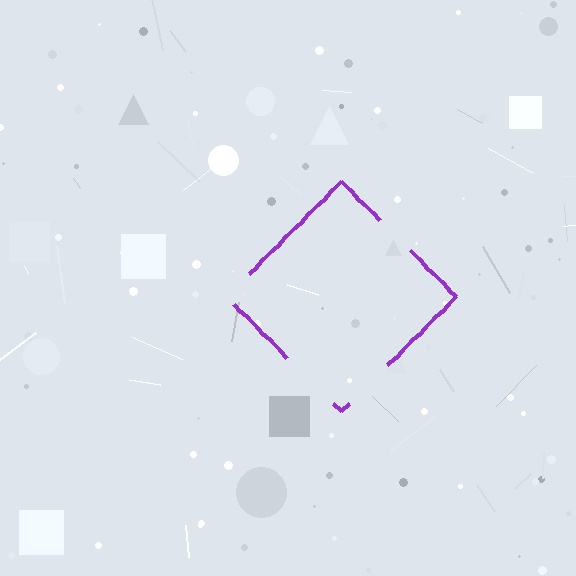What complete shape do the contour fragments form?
The contour fragments form a diamond.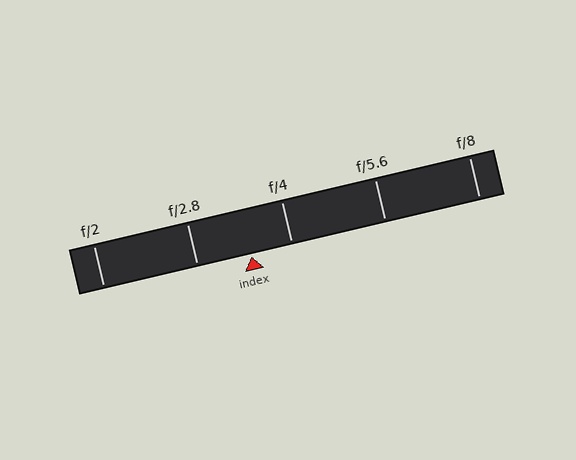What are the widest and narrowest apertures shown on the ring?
The widest aperture shown is f/2 and the narrowest is f/8.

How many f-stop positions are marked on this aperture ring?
There are 5 f-stop positions marked.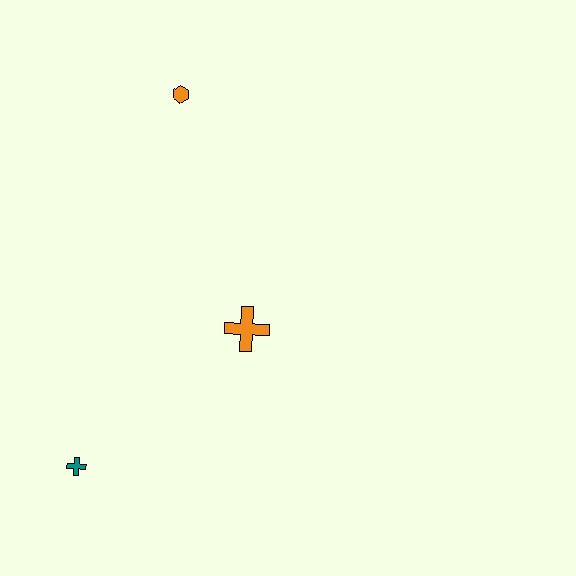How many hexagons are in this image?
There is 1 hexagon.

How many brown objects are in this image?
There are no brown objects.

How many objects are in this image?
There are 3 objects.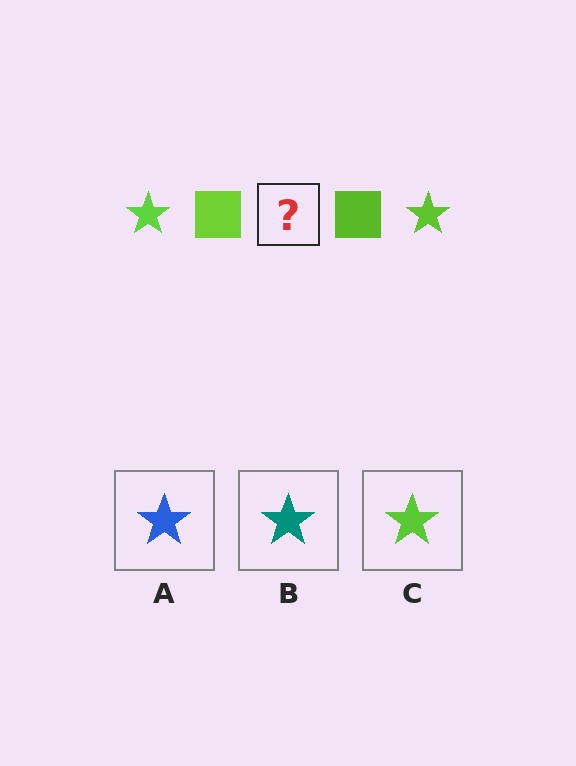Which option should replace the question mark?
Option C.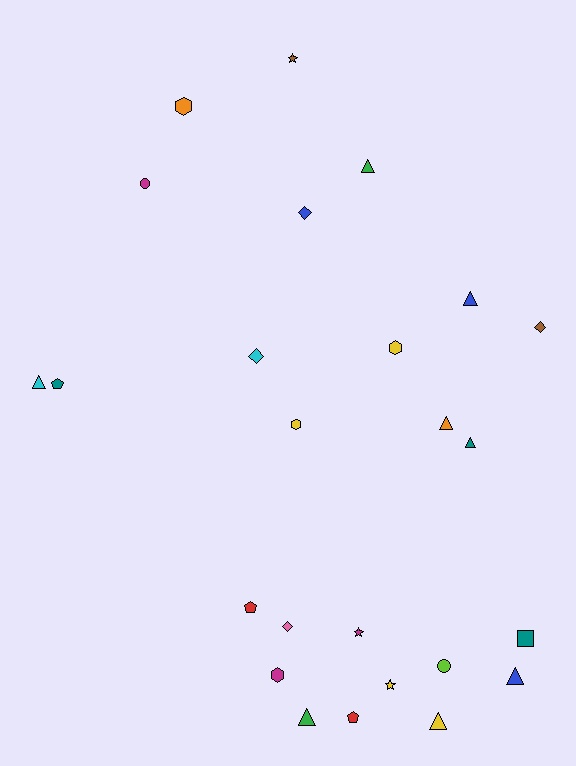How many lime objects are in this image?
There is 1 lime object.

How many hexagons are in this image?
There are 4 hexagons.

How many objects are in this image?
There are 25 objects.